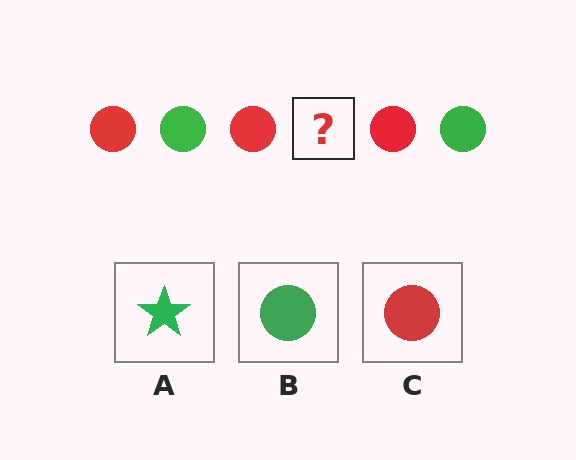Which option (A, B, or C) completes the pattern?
B.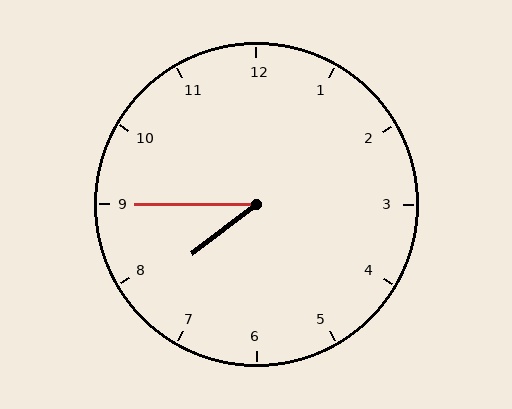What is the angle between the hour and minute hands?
Approximately 38 degrees.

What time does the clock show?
7:45.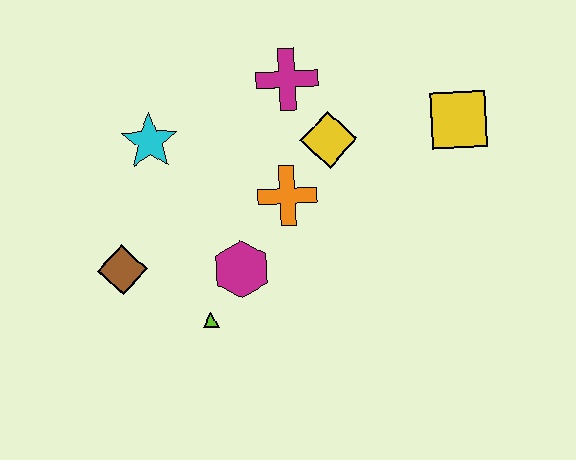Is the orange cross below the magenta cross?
Yes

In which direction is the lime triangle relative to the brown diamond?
The lime triangle is to the right of the brown diamond.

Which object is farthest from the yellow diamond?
The brown diamond is farthest from the yellow diamond.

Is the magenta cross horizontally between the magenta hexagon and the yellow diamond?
Yes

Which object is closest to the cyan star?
The brown diamond is closest to the cyan star.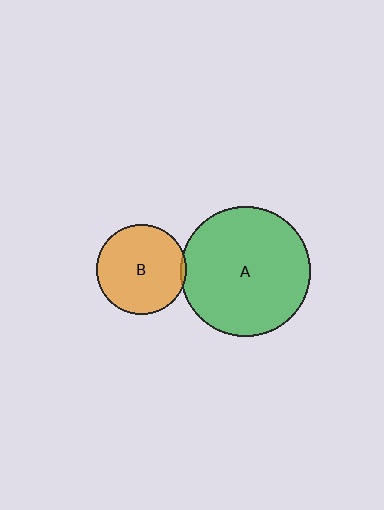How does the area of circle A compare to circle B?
Approximately 2.1 times.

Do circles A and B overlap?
Yes.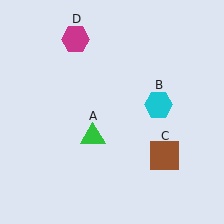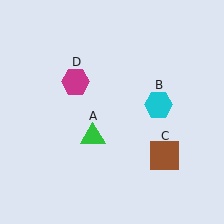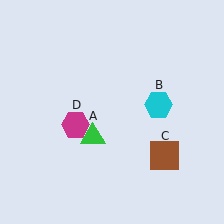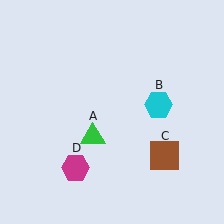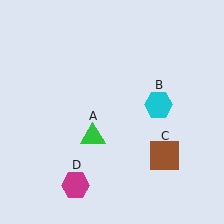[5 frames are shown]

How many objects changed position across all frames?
1 object changed position: magenta hexagon (object D).